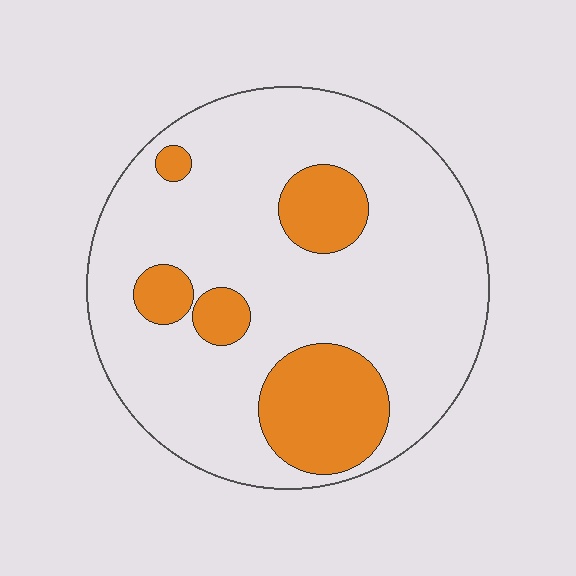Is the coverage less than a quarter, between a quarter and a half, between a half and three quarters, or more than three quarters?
Less than a quarter.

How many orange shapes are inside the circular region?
5.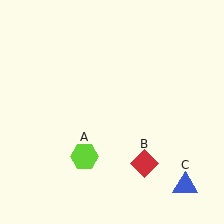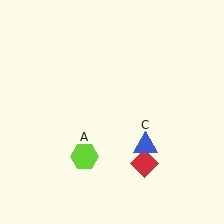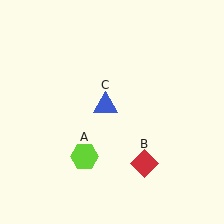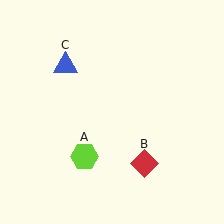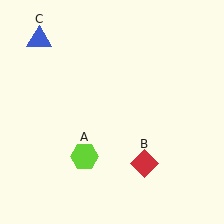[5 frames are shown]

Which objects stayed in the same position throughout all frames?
Lime hexagon (object A) and red diamond (object B) remained stationary.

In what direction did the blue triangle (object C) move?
The blue triangle (object C) moved up and to the left.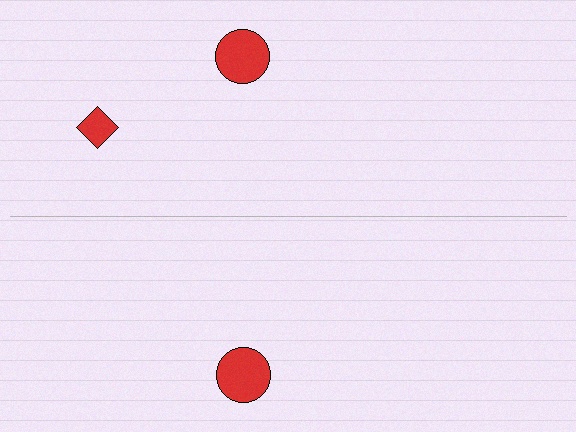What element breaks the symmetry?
A red diamond is missing from the bottom side.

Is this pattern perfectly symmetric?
No, the pattern is not perfectly symmetric. A red diamond is missing from the bottom side.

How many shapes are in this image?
There are 3 shapes in this image.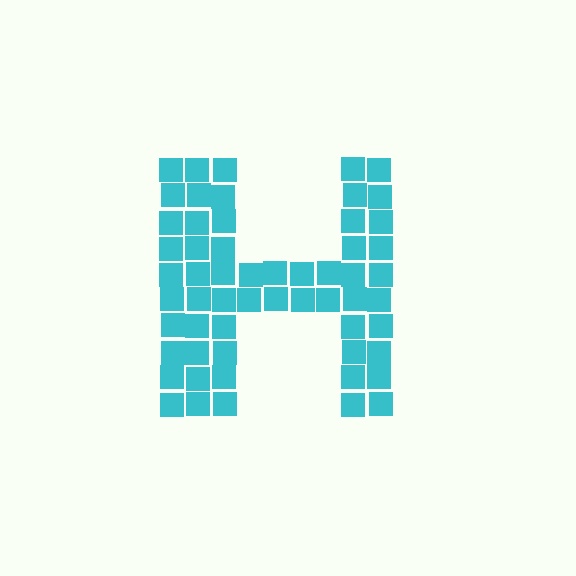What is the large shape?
The large shape is the letter H.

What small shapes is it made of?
It is made of small squares.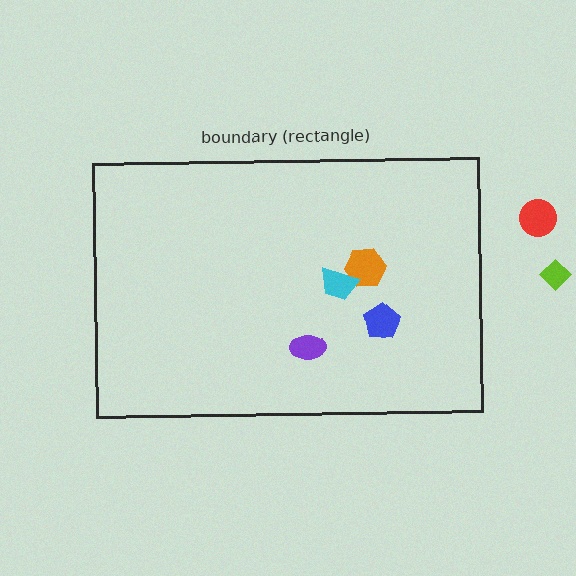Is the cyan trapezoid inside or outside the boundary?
Inside.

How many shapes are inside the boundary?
4 inside, 2 outside.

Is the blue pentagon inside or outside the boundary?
Inside.